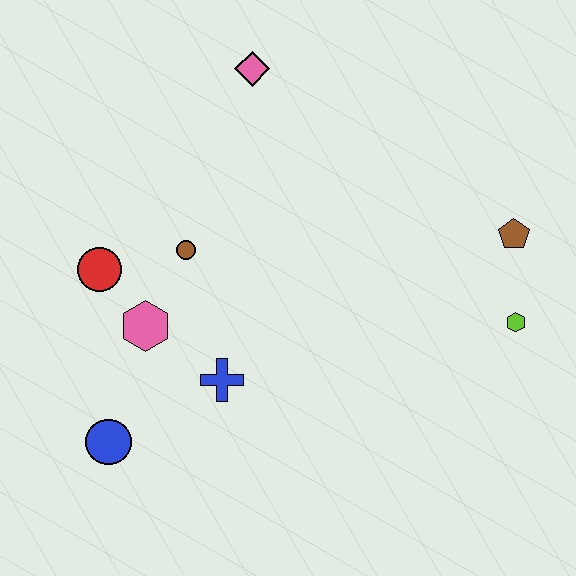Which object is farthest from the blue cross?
The brown pentagon is farthest from the blue cross.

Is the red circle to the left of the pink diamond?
Yes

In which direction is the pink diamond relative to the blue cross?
The pink diamond is above the blue cross.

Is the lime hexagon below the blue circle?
No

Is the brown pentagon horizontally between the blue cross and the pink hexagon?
No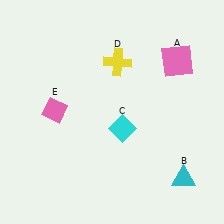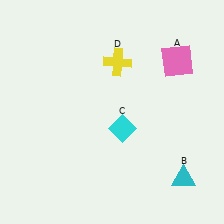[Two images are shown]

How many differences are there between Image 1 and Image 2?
There is 1 difference between the two images.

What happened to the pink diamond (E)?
The pink diamond (E) was removed in Image 2. It was in the top-left area of Image 1.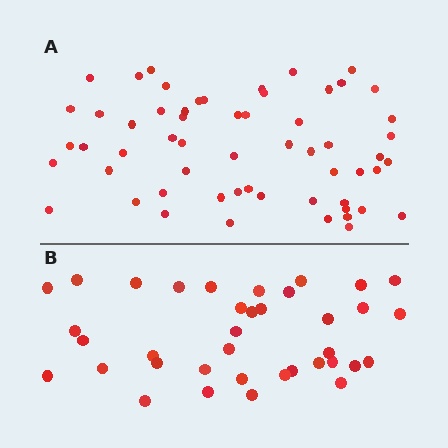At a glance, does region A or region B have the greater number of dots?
Region A (the top region) has more dots.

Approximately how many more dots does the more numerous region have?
Region A has approximately 20 more dots than region B.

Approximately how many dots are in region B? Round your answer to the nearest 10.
About 40 dots. (The exact count is 37, which rounds to 40.)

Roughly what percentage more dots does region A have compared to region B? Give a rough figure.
About 55% more.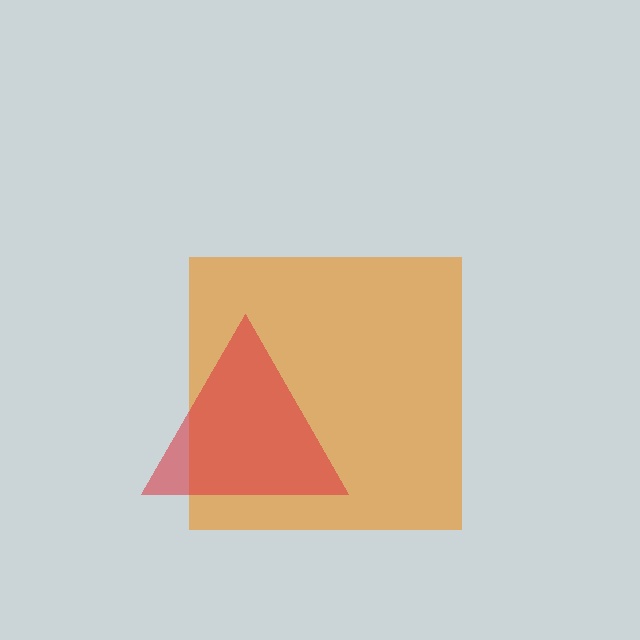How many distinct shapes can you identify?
There are 2 distinct shapes: an orange square, a red triangle.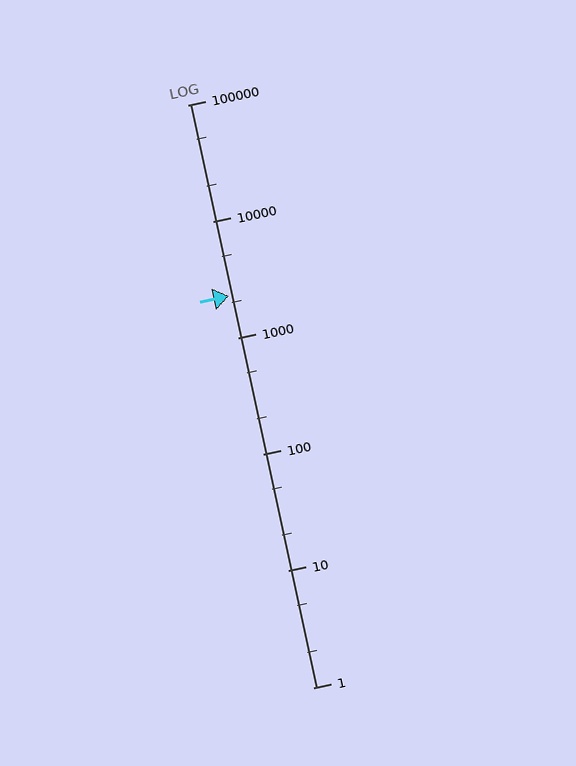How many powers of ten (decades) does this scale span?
The scale spans 5 decades, from 1 to 100000.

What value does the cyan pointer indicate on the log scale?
The pointer indicates approximately 2300.